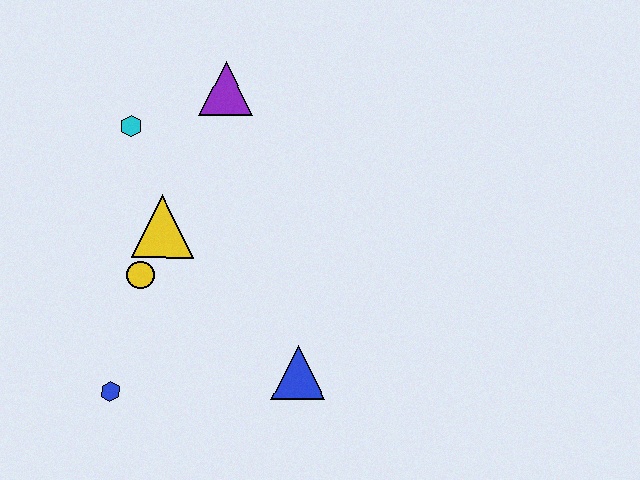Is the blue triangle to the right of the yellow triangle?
Yes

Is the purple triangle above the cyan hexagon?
Yes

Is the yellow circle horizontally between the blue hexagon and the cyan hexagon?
No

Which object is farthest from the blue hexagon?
The purple triangle is farthest from the blue hexagon.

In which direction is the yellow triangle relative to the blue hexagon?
The yellow triangle is above the blue hexagon.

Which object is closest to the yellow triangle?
The yellow circle is closest to the yellow triangle.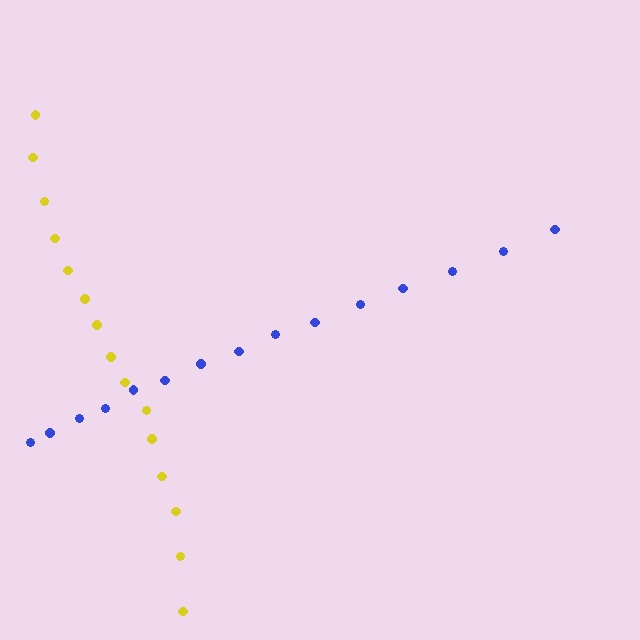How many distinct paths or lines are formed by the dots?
There are 2 distinct paths.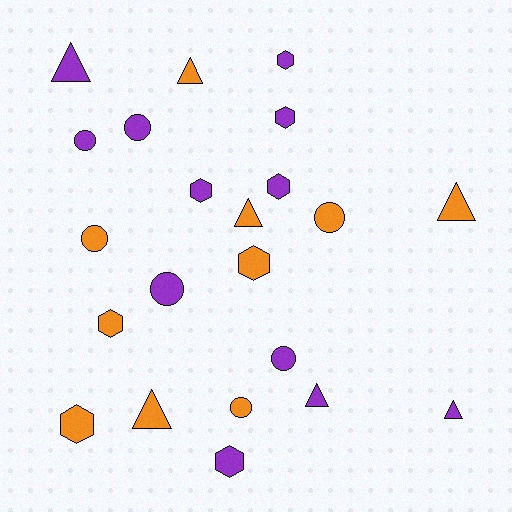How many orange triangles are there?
There are 4 orange triangles.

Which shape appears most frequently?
Hexagon, with 8 objects.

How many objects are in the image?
There are 22 objects.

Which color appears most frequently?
Purple, with 12 objects.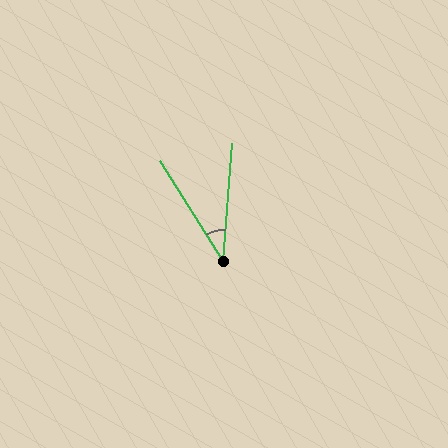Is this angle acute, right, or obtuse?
It is acute.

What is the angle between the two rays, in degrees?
Approximately 37 degrees.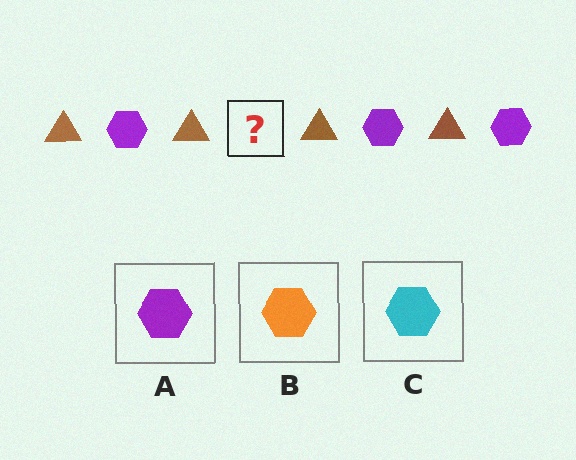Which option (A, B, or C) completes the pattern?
A.